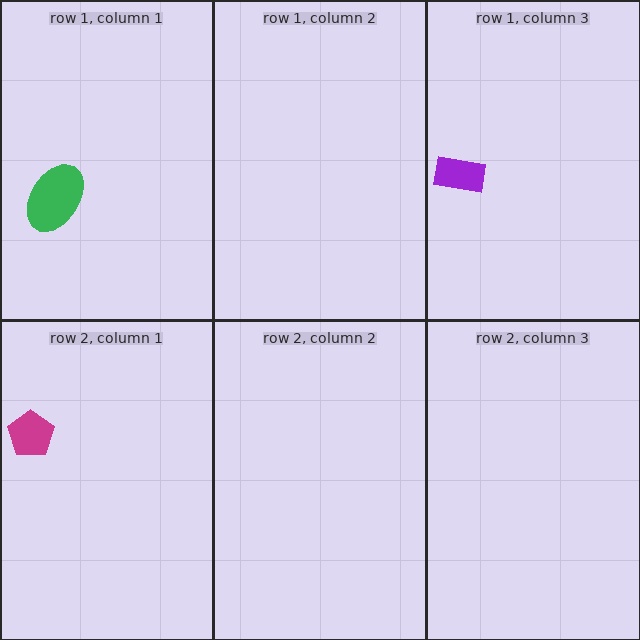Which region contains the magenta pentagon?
The row 2, column 1 region.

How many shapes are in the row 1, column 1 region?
1.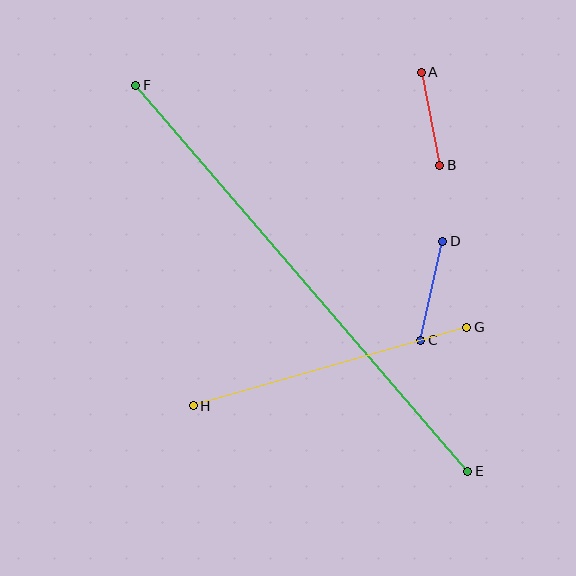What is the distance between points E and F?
The distance is approximately 509 pixels.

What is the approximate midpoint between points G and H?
The midpoint is at approximately (330, 367) pixels.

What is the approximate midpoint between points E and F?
The midpoint is at approximately (302, 278) pixels.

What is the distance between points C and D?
The distance is approximately 101 pixels.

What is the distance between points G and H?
The distance is approximately 285 pixels.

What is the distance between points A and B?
The distance is approximately 95 pixels.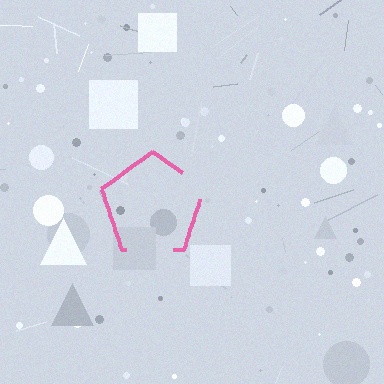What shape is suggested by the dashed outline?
The dashed outline suggests a pentagon.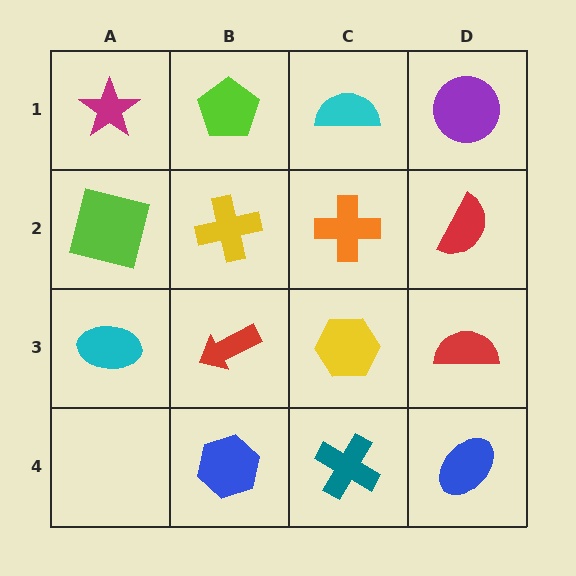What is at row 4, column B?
A blue hexagon.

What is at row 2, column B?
A yellow cross.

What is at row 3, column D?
A red semicircle.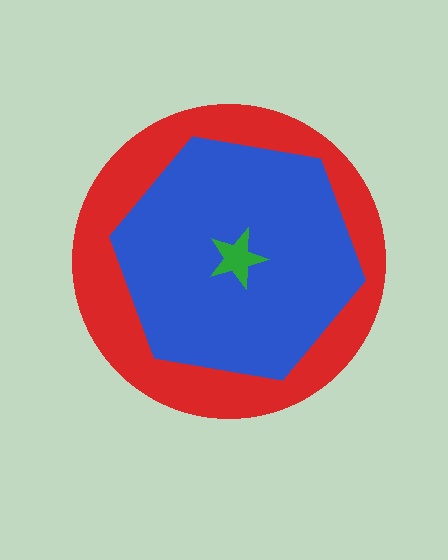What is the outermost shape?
The red circle.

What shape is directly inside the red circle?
The blue hexagon.